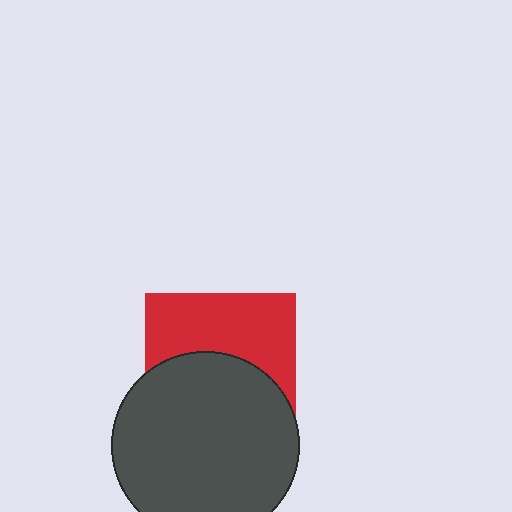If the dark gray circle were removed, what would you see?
You would see the complete red square.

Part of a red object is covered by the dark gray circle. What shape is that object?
It is a square.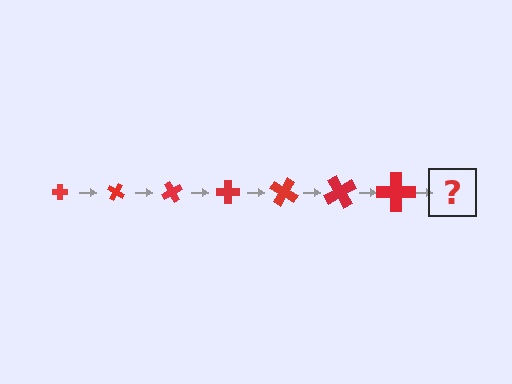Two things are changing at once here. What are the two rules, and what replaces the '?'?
The two rules are that the cross grows larger each step and it rotates 30 degrees each step. The '?' should be a cross, larger than the previous one and rotated 210 degrees from the start.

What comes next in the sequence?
The next element should be a cross, larger than the previous one and rotated 210 degrees from the start.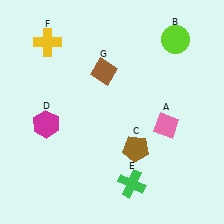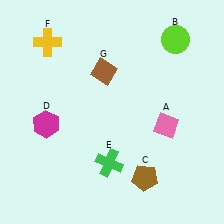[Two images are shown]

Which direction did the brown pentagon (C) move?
The brown pentagon (C) moved down.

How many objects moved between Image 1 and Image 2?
2 objects moved between the two images.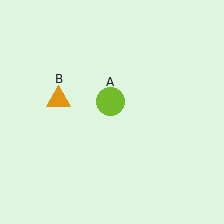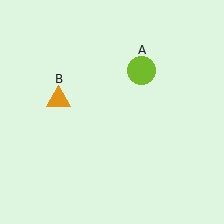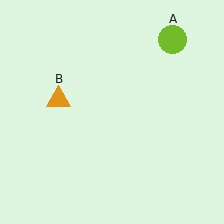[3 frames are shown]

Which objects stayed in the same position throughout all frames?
Orange triangle (object B) remained stationary.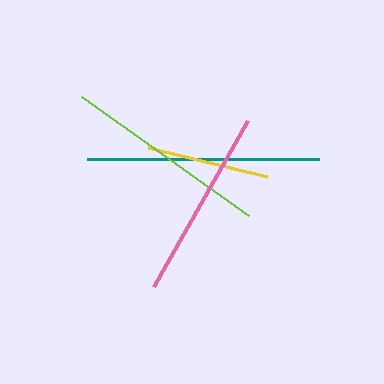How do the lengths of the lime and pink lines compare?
The lime and pink lines are approximately the same length.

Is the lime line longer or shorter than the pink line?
The lime line is longer than the pink line.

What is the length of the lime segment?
The lime segment is approximately 204 pixels long.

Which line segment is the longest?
The teal line is the longest at approximately 232 pixels.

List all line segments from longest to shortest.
From longest to shortest: teal, lime, pink, yellow.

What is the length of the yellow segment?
The yellow segment is approximately 123 pixels long.